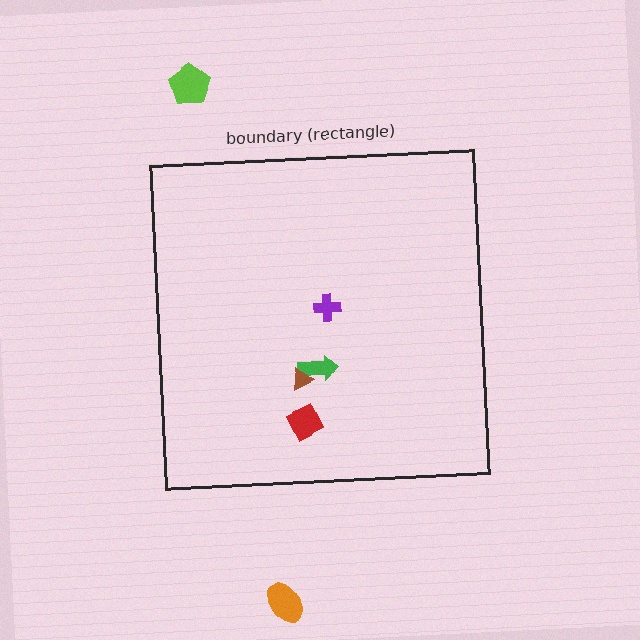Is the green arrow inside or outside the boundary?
Inside.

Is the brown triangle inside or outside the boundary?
Inside.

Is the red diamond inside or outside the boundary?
Inside.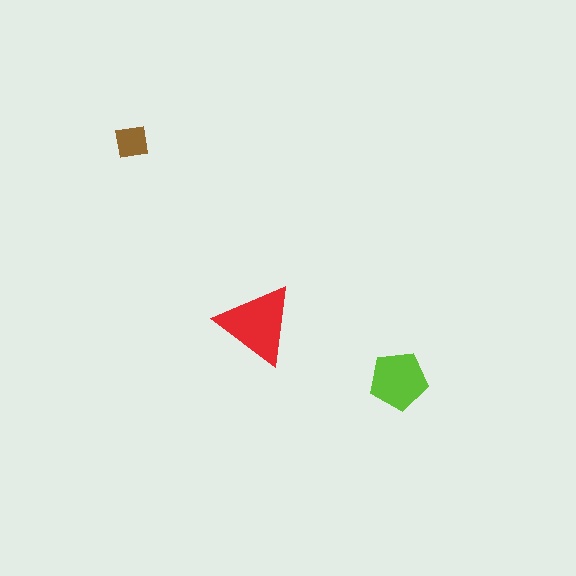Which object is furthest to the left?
The brown square is leftmost.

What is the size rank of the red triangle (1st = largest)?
1st.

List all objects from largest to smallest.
The red triangle, the lime pentagon, the brown square.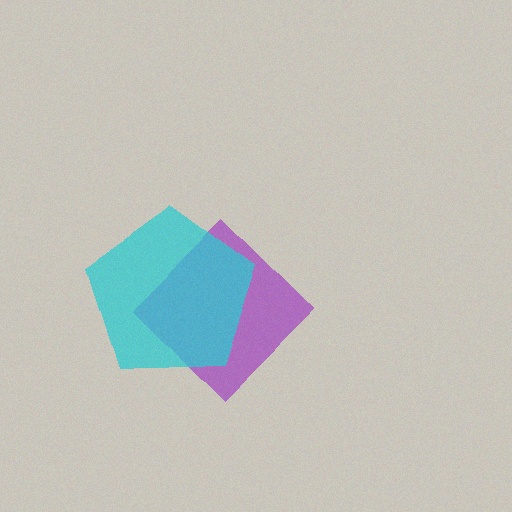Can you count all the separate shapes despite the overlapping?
Yes, there are 2 separate shapes.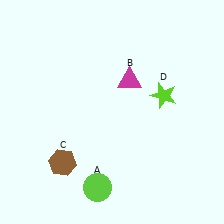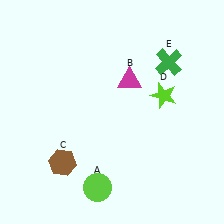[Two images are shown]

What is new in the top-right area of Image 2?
A green cross (E) was added in the top-right area of Image 2.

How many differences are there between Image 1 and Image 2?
There is 1 difference between the two images.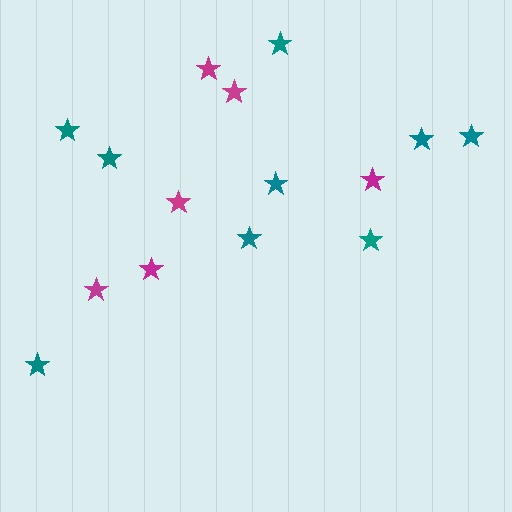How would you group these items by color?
There are 2 groups: one group of magenta stars (6) and one group of teal stars (9).